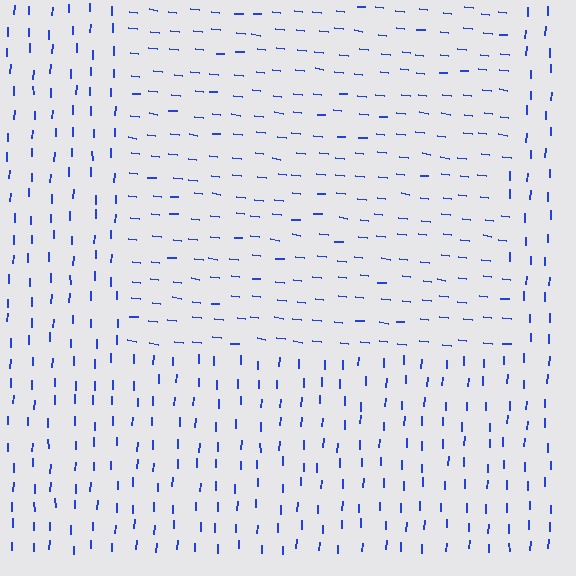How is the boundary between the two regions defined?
The boundary is defined purely by a change in line orientation (approximately 85 degrees difference). All lines are the same color and thickness.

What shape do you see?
I see a rectangle.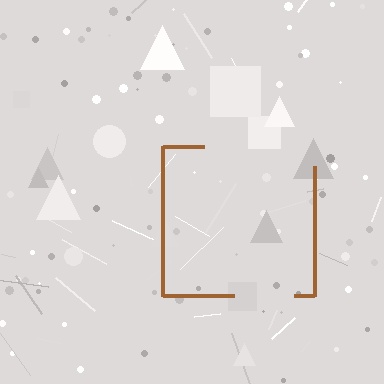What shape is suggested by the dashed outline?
The dashed outline suggests a square.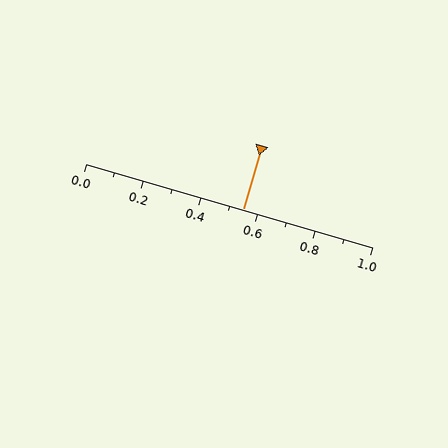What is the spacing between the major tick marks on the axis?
The major ticks are spaced 0.2 apart.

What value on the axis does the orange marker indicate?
The marker indicates approximately 0.55.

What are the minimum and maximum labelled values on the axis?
The axis runs from 0.0 to 1.0.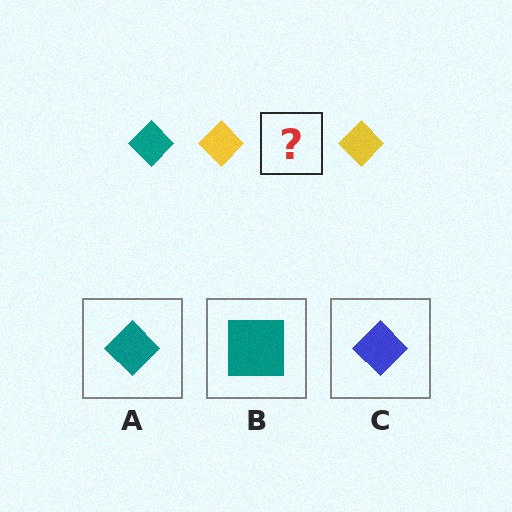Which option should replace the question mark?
Option A.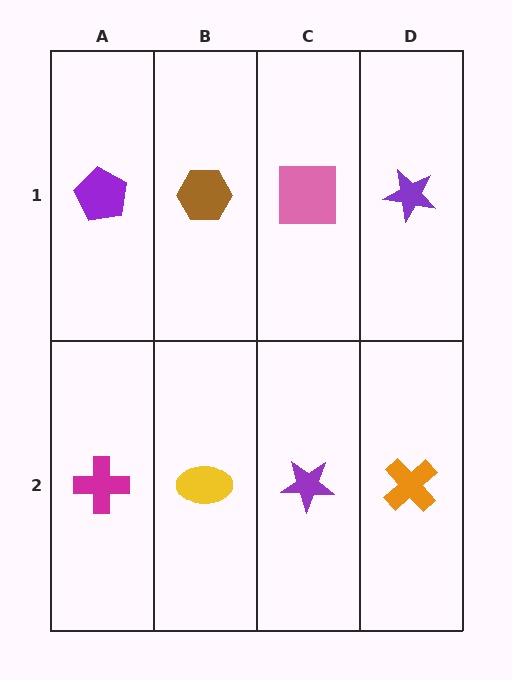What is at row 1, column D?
A purple star.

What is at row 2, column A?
A magenta cross.